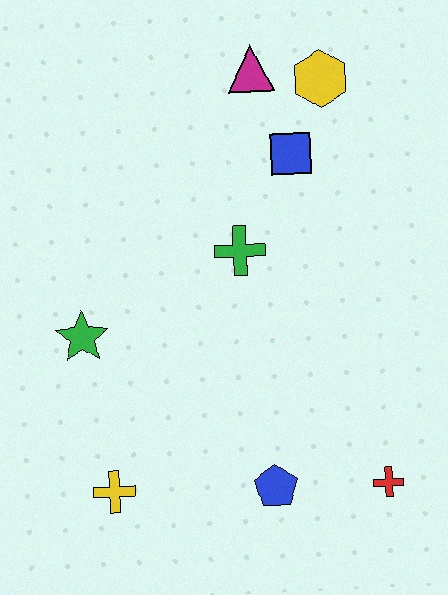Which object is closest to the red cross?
The blue pentagon is closest to the red cross.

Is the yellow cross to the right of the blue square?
No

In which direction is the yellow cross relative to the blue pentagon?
The yellow cross is to the left of the blue pentagon.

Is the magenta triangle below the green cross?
No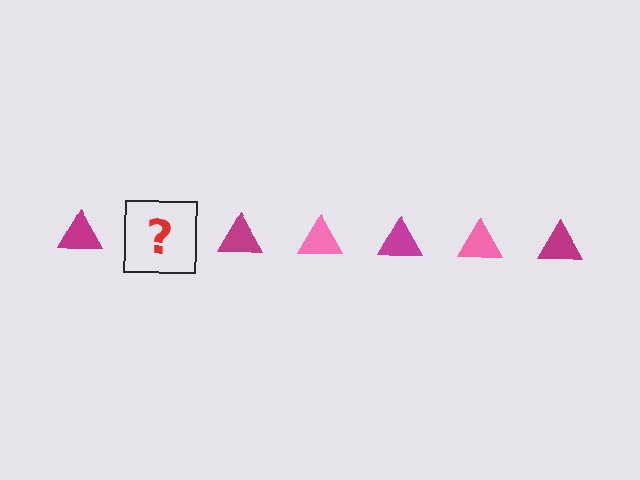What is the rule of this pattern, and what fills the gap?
The rule is that the pattern cycles through magenta, pink triangles. The gap should be filled with a pink triangle.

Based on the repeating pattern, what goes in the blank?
The blank should be a pink triangle.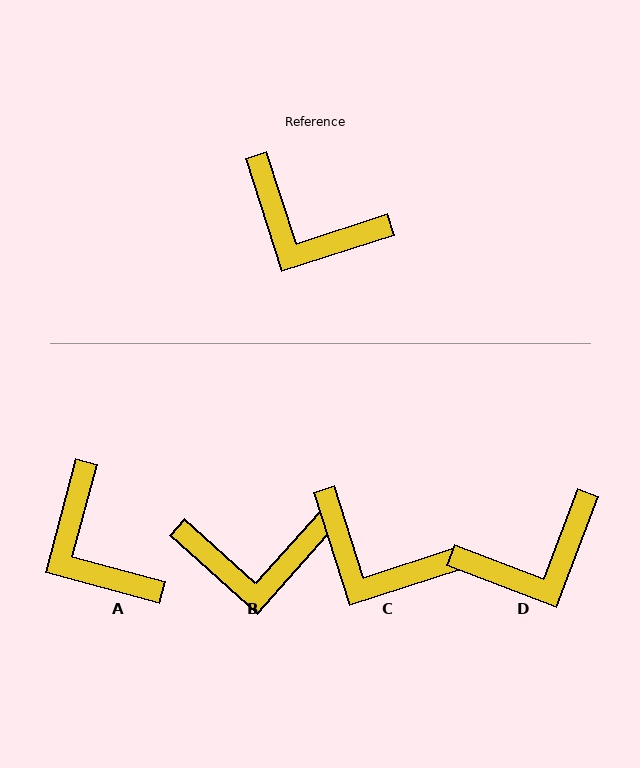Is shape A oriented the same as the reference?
No, it is off by about 33 degrees.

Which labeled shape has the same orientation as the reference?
C.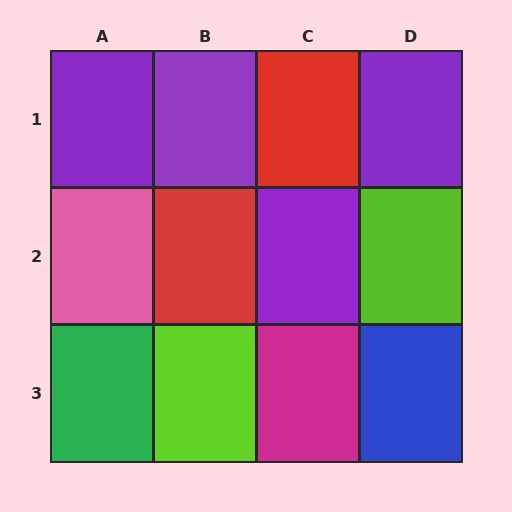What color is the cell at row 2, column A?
Pink.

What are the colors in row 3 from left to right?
Green, lime, magenta, blue.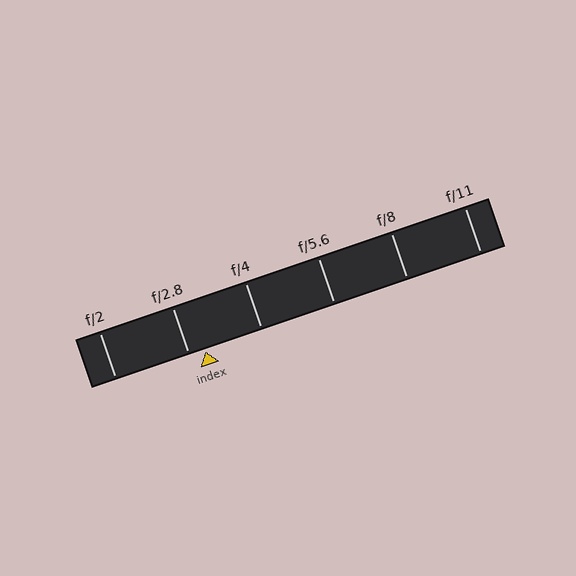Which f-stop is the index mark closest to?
The index mark is closest to f/2.8.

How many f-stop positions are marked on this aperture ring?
There are 6 f-stop positions marked.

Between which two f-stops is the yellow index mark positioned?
The index mark is between f/2.8 and f/4.